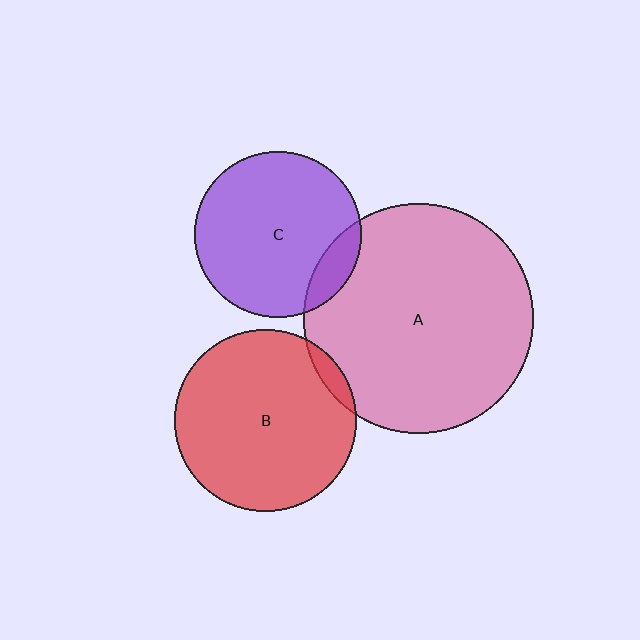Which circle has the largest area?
Circle A (pink).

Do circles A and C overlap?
Yes.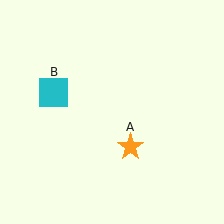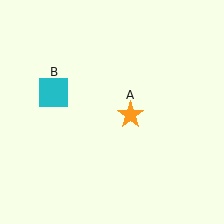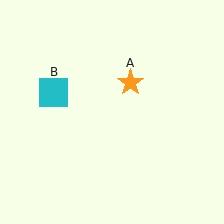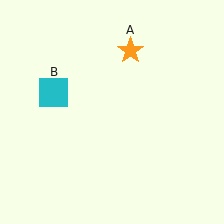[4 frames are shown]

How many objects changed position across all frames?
1 object changed position: orange star (object A).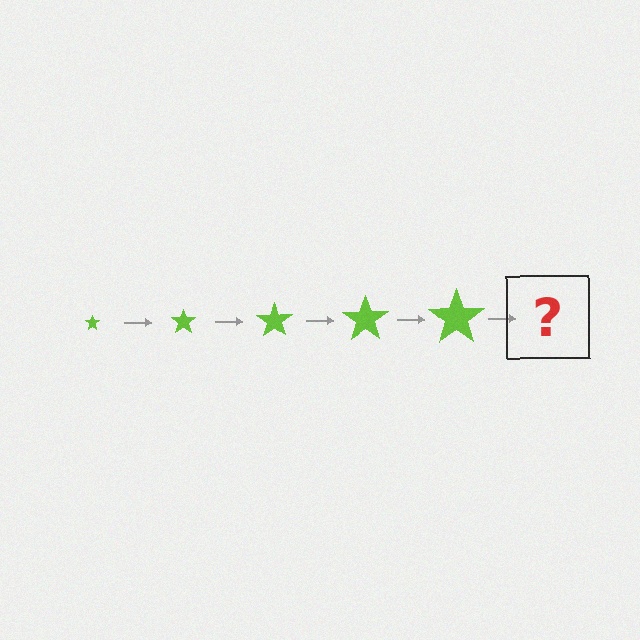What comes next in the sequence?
The next element should be a lime star, larger than the previous one.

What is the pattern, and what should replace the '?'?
The pattern is that the star gets progressively larger each step. The '?' should be a lime star, larger than the previous one.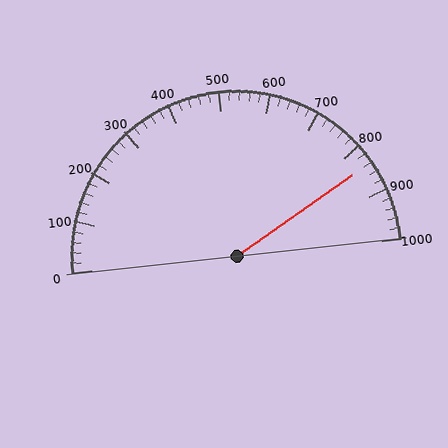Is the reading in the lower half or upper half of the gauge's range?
The reading is in the upper half of the range (0 to 1000).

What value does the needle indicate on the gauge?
The needle indicates approximately 840.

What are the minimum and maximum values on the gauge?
The gauge ranges from 0 to 1000.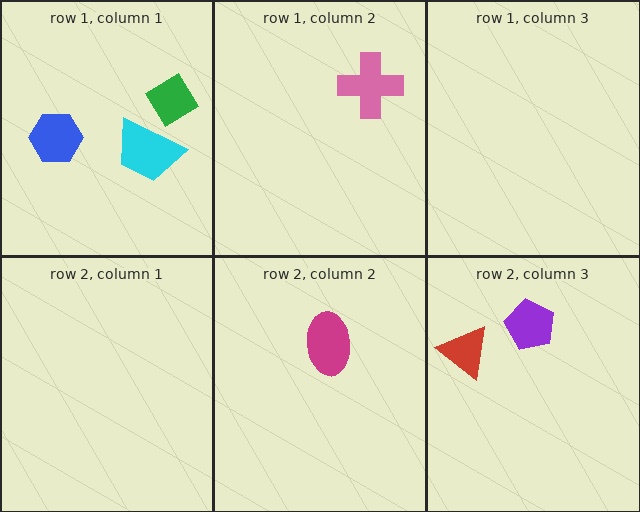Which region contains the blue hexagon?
The row 1, column 1 region.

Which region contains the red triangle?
The row 2, column 3 region.